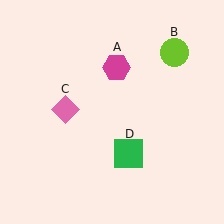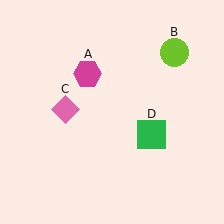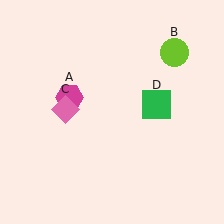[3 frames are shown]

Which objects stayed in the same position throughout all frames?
Lime circle (object B) and pink diamond (object C) remained stationary.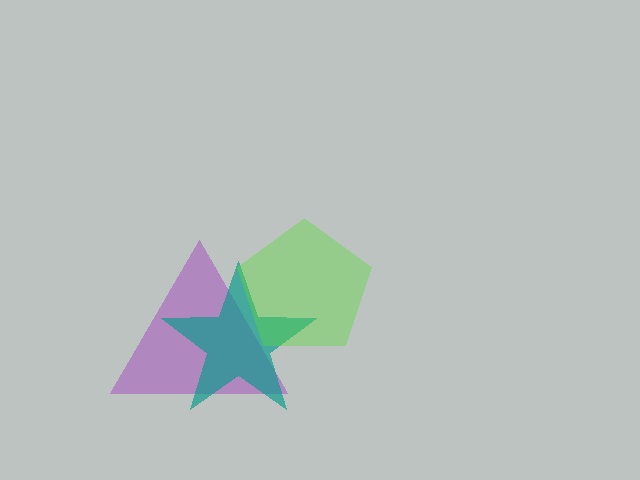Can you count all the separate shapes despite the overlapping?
Yes, there are 3 separate shapes.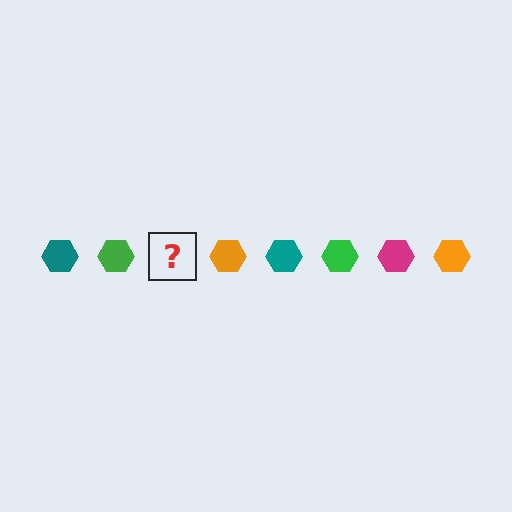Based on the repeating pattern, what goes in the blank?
The blank should be a magenta hexagon.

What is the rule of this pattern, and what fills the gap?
The rule is that the pattern cycles through teal, green, magenta, orange hexagons. The gap should be filled with a magenta hexagon.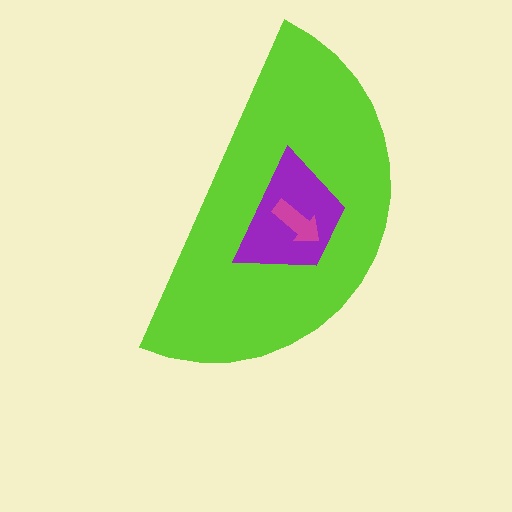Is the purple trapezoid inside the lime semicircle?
Yes.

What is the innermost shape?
The magenta arrow.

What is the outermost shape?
The lime semicircle.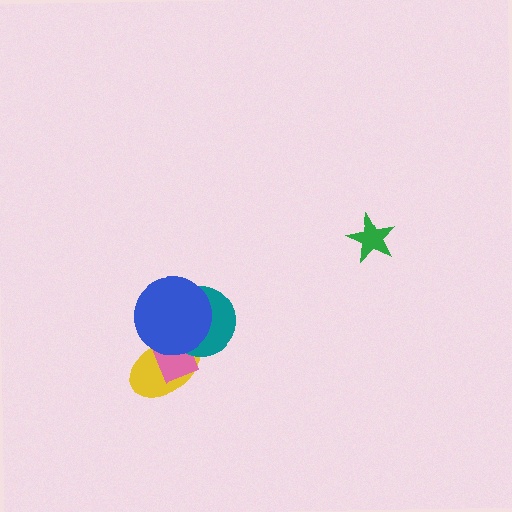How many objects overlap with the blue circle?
3 objects overlap with the blue circle.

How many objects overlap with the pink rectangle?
3 objects overlap with the pink rectangle.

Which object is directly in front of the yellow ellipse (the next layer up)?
The pink rectangle is directly in front of the yellow ellipse.